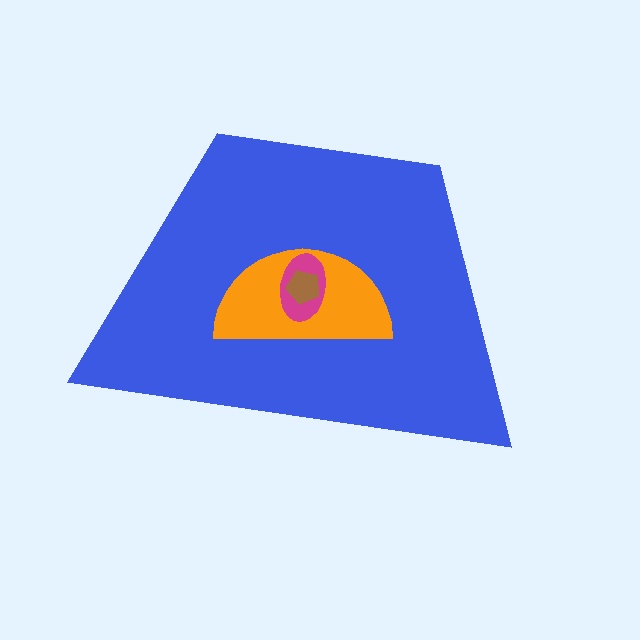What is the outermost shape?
The blue trapezoid.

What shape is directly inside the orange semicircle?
The magenta ellipse.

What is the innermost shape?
The brown pentagon.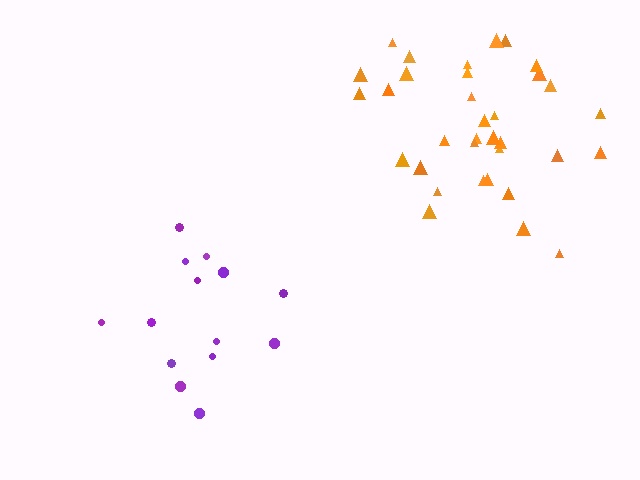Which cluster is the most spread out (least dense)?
Purple.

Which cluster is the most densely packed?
Orange.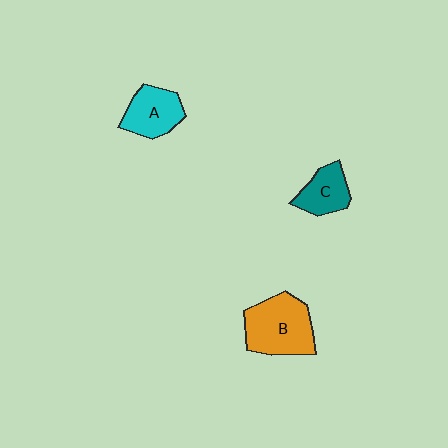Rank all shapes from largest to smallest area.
From largest to smallest: B (orange), A (cyan), C (teal).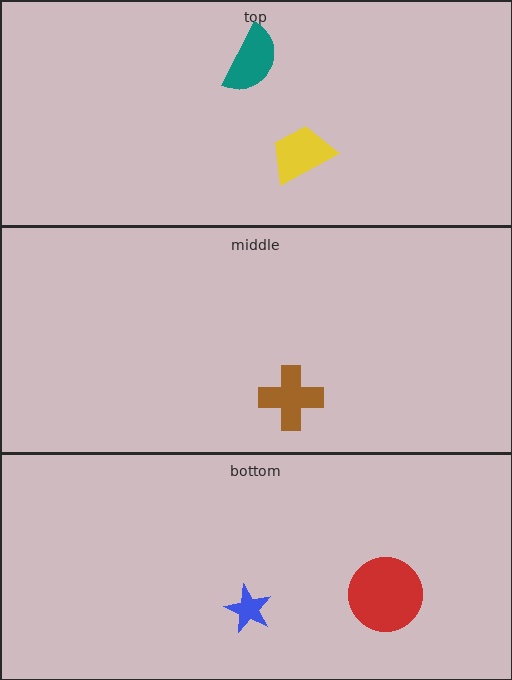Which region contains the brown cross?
The middle region.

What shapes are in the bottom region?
The red circle, the blue star.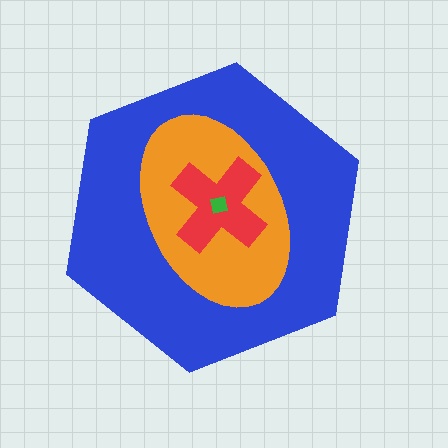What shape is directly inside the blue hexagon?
The orange ellipse.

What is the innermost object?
The green square.